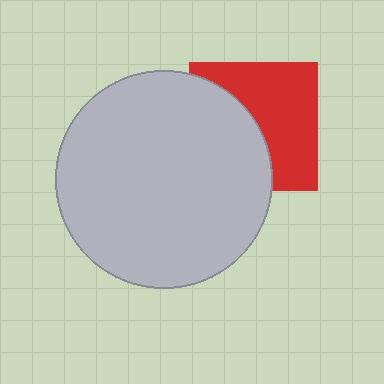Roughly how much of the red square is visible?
About half of it is visible (roughly 54%).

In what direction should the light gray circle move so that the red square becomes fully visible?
The light gray circle should move left. That is the shortest direction to clear the overlap and leave the red square fully visible.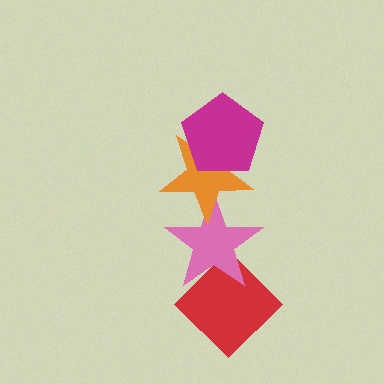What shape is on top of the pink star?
The orange star is on top of the pink star.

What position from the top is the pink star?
The pink star is 3rd from the top.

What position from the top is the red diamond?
The red diamond is 4th from the top.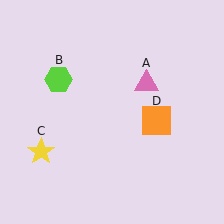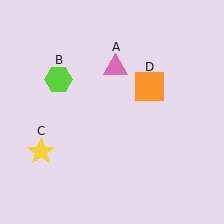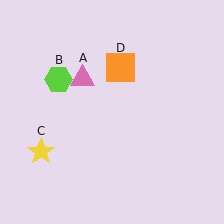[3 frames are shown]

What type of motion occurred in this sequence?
The pink triangle (object A), orange square (object D) rotated counterclockwise around the center of the scene.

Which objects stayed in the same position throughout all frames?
Lime hexagon (object B) and yellow star (object C) remained stationary.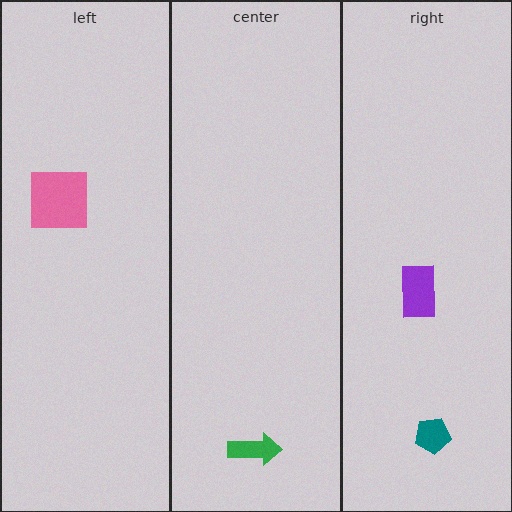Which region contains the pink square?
The left region.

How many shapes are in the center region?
1.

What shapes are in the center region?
The green arrow.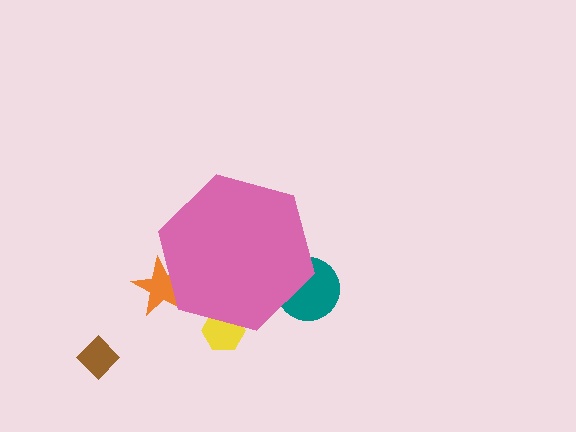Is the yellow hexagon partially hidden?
Yes, the yellow hexagon is partially hidden behind the pink hexagon.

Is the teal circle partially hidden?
Yes, the teal circle is partially hidden behind the pink hexagon.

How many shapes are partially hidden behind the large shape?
3 shapes are partially hidden.